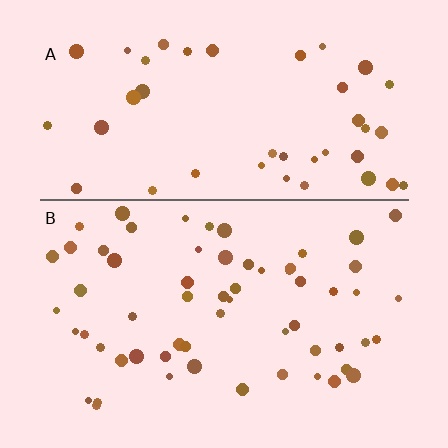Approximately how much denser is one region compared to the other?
Approximately 1.4× — region B over region A.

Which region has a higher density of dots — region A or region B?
B (the bottom).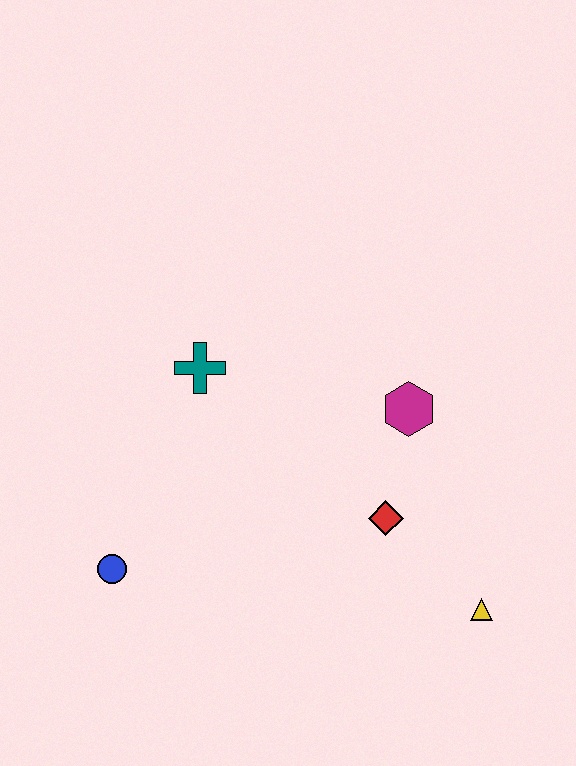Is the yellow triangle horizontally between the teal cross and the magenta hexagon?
No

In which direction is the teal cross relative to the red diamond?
The teal cross is to the left of the red diamond.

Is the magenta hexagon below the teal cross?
Yes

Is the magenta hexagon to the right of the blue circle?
Yes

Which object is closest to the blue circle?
The teal cross is closest to the blue circle.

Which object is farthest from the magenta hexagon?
The blue circle is farthest from the magenta hexagon.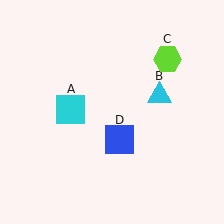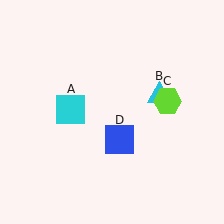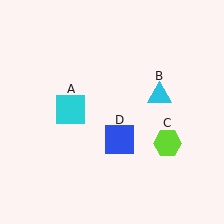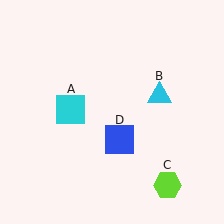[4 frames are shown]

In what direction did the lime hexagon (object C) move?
The lime hexagon (object C) moved down.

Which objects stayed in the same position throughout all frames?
Cyan square (object A) and cyan triangle (object B) and blue square (object D) remained stationary.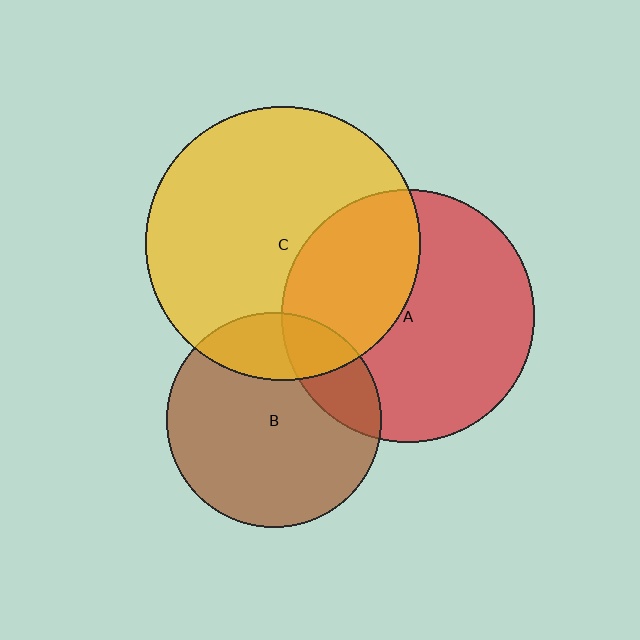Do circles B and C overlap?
Yes.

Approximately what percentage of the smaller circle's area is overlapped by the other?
Approximately 20%.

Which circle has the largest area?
Circle C (yellow).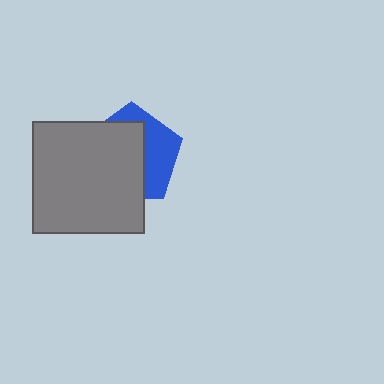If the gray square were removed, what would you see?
You would see the complete blue pentagon.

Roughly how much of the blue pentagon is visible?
A small part of it is visible (roughly 38%).